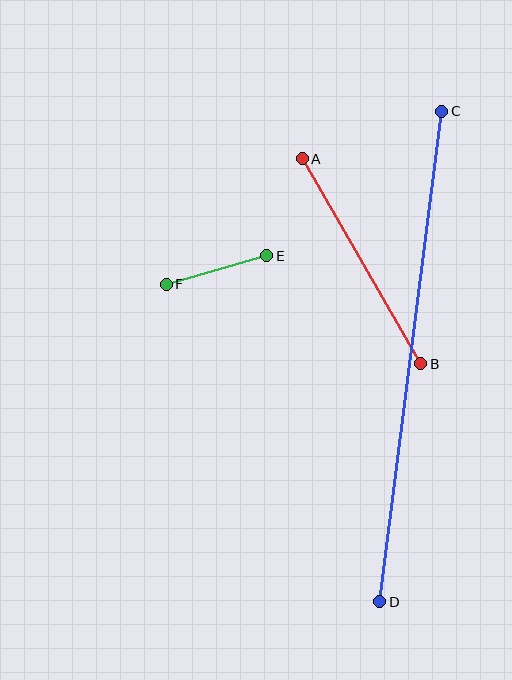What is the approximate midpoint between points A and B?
The midpoint is at approximately (362, 261) pixels.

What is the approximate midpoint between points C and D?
The midpoint is at approximately (411, 357) pixels.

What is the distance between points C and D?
The distance is approximately 495 pixels.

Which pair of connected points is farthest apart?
Points C and D are farthest apart.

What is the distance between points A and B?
The distance is approximately 237 pixels.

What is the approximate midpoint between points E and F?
The midpoint is at approximately (217, 270) pixels.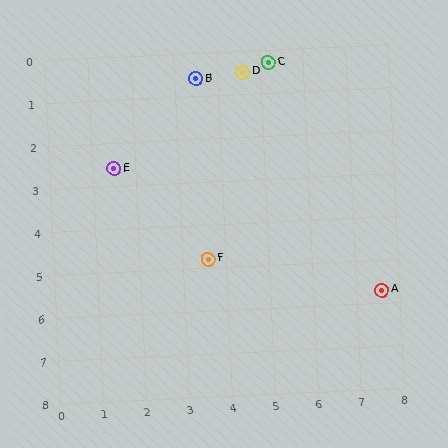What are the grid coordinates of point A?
Point A is at approximately (7.6, 5.7).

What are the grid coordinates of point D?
Point D is at approximately (4.6, 0.5).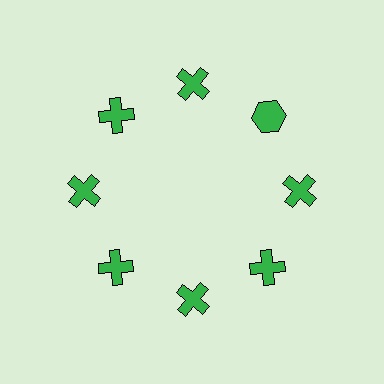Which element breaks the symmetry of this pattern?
The green hexagon at roughly the 2 o'clock position breaks the symmetry. All other shapes are green crosses.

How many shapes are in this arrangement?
There are 8 shapes arranged in a ring pattern.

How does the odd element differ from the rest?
It has a different shape: hexagon instead of cross.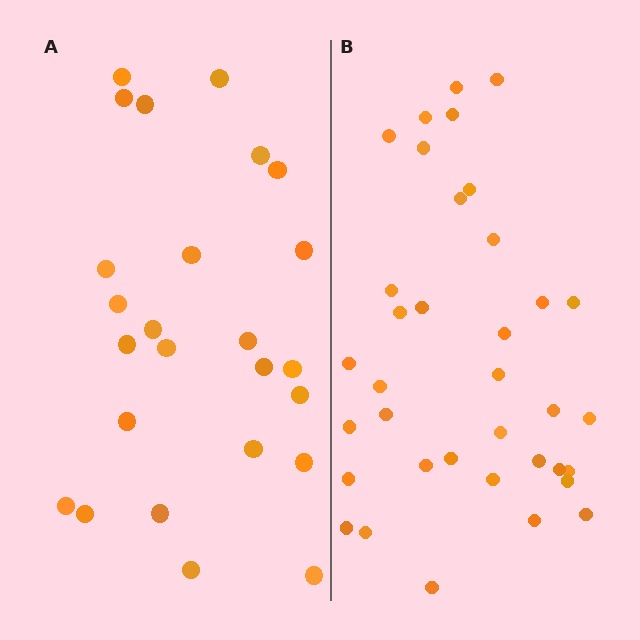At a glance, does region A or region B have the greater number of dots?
Region B (the right region) has more dots.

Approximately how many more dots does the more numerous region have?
Region B has roughly 12 or so more dots than region A.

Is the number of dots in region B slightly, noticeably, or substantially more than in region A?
Region B has noticeably more, but not dramatically so. The ratio is roughly 1.4 to 1.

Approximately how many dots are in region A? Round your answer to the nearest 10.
About 20 dots. (The exact count is 25, which rounds to 20.)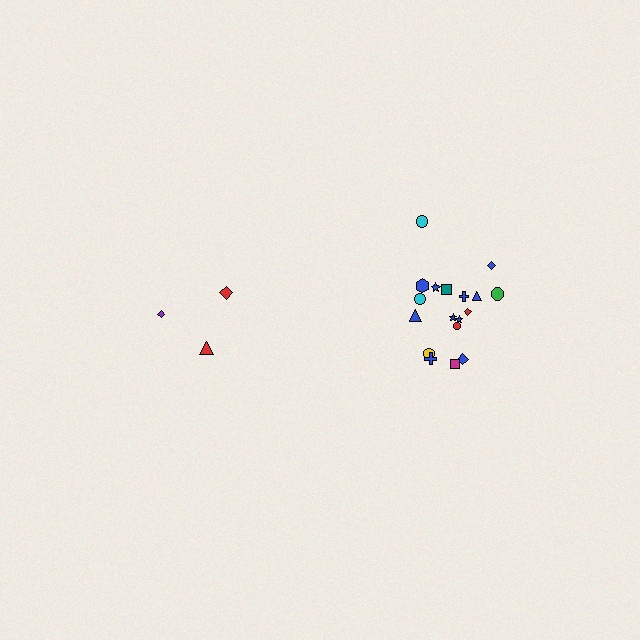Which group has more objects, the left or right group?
The right group.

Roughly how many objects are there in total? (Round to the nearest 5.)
Roughly 20 objects in total.